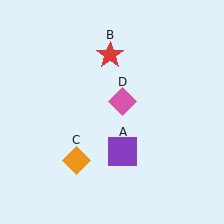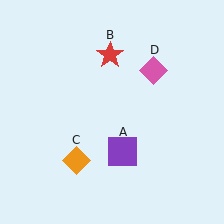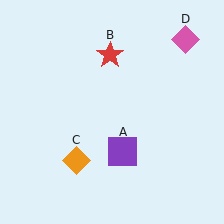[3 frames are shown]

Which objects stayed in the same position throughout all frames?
Purple square (object A) and red star (object B) and orange diamond (object C) remained stationary.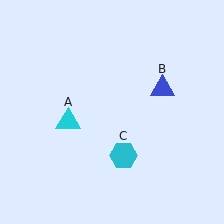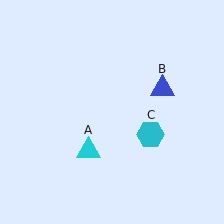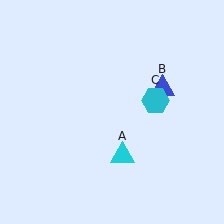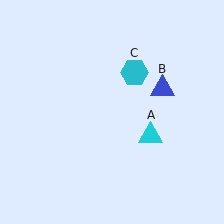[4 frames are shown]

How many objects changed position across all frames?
2 objects changed position: cyan triangle (object A), cyan hexagon (object C).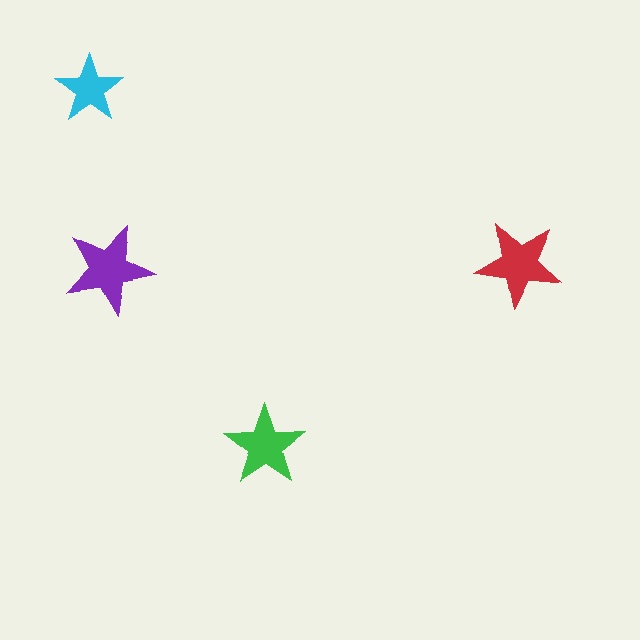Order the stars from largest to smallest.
the purple one, the red one, the green one, the cyan one.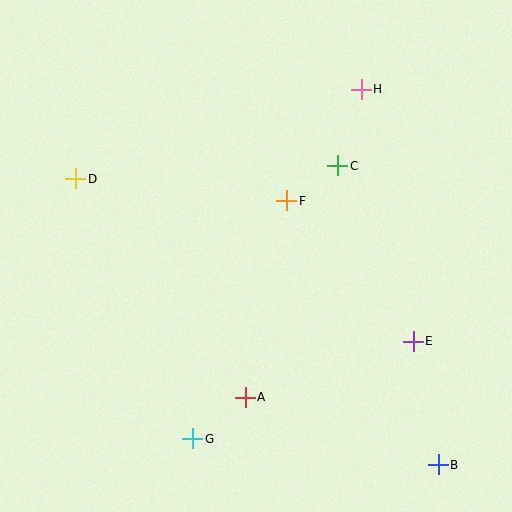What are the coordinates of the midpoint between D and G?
The midpoint between D and G is at (134, 309).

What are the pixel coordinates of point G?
Point G is at (193, 439).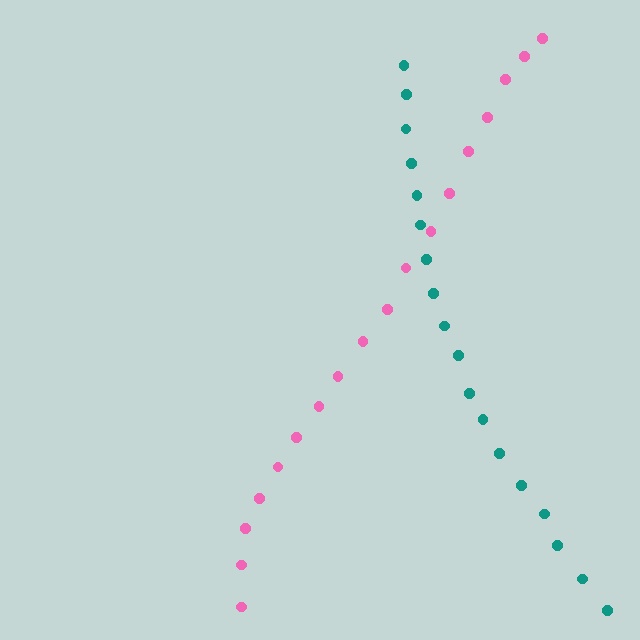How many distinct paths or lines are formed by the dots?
There are 2 distinct paths.